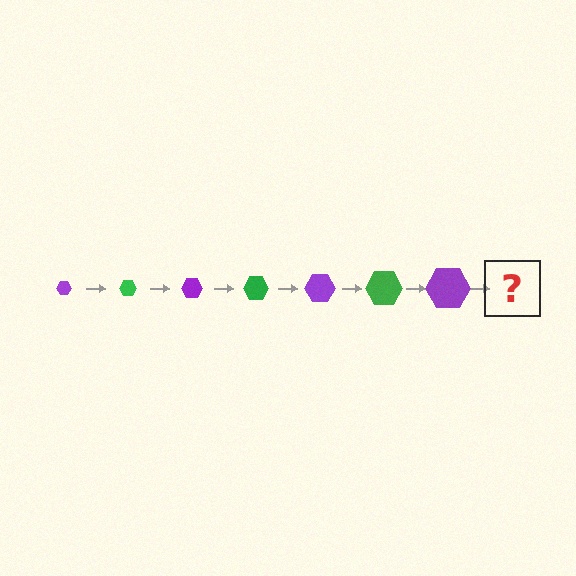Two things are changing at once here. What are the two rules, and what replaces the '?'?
The two rules are that the hexagon grows larger each step and the color cycles through purple and green. The '?' should be a green hexagon, larger than the previous one.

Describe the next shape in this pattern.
It should be a green hexagon, larger than the previous one.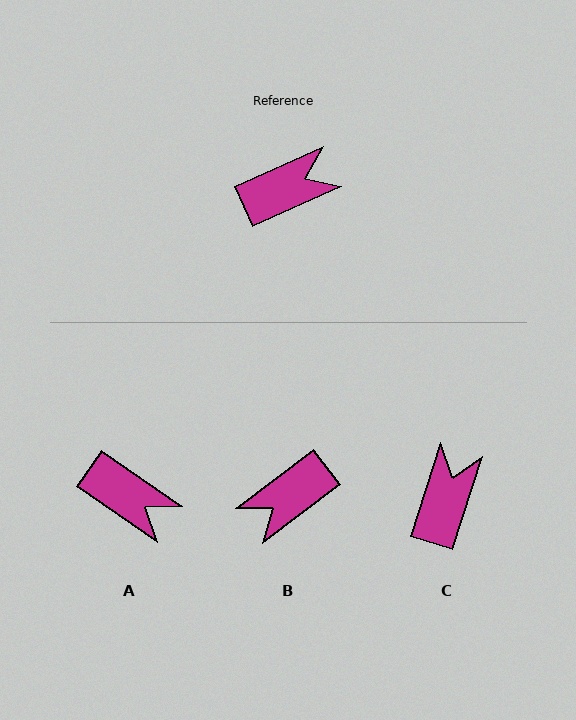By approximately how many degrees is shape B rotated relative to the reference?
Approximately 167 degrees clockwise.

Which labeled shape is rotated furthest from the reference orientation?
B, about 167 degrees away.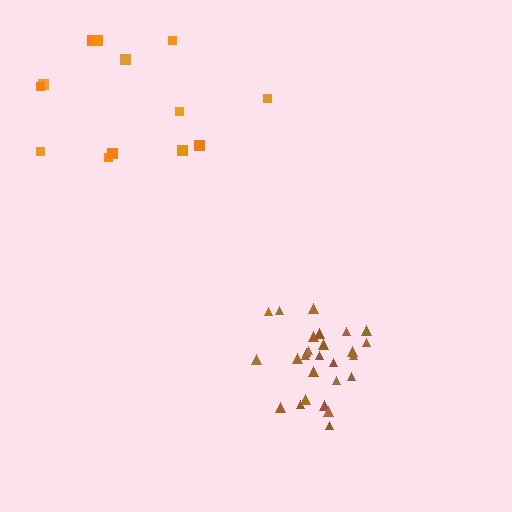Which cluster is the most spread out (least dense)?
Orange.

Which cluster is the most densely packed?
Brown.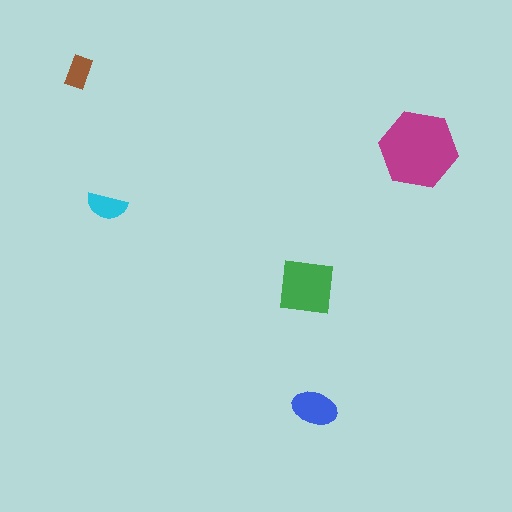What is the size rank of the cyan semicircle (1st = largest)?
4th.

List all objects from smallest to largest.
The brown rectangle, the cyan semicircle, the blue ellipse, the green square, the magenta hexagon.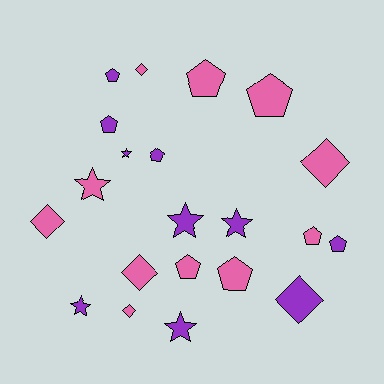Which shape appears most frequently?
Pentagon, with 9 objects.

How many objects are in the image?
There are 21 objects.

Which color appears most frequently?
Pink, with 11 objects.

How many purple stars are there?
There are 5 purple stars.